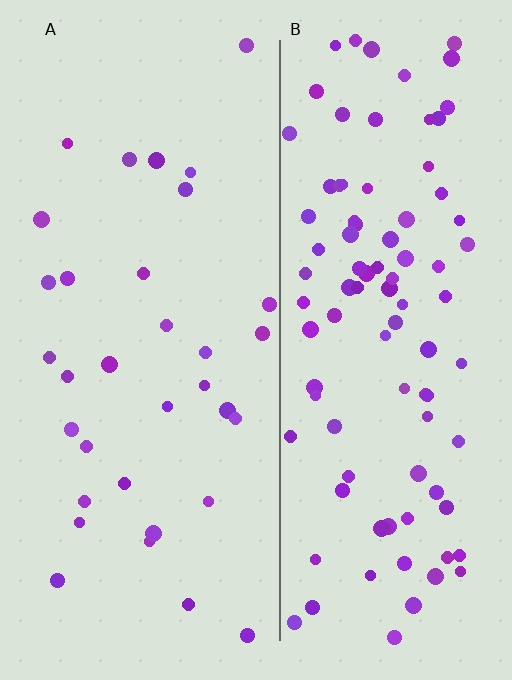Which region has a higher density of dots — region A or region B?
B (the right).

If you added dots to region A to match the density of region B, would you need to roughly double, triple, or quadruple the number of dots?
Approximately triple.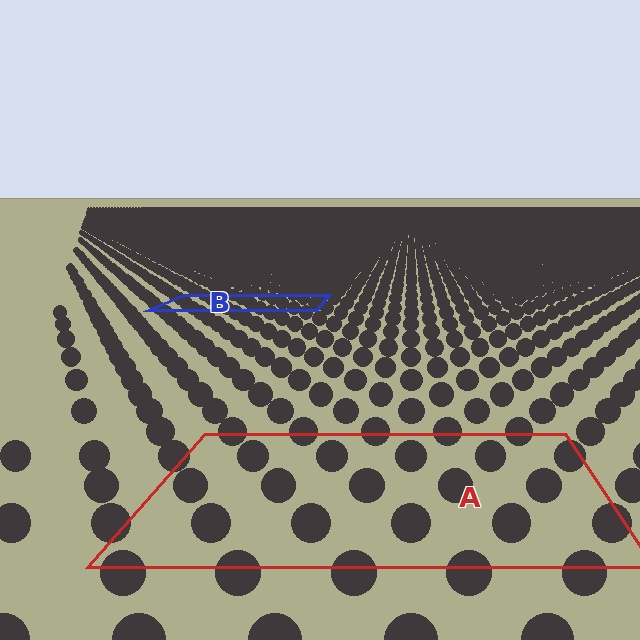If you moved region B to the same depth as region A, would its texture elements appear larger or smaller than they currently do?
They would appear larger. At a closer depth, the same texture elements are projected at a bigger on-screen size.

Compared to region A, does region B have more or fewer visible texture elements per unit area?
Region B has more texture elements per unit area — they are packed more densely because it is farther away.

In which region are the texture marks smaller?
The texture marks are smaller in region B, because it is farther away.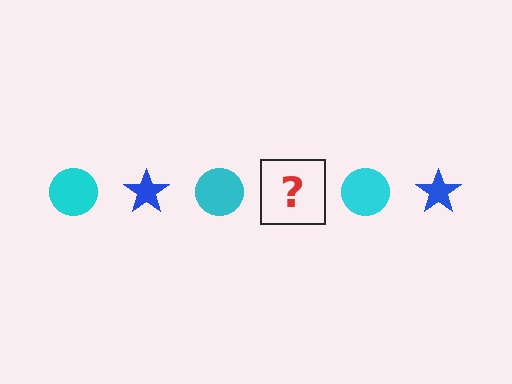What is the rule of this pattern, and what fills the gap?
The rule is that the pattern alternates between cyan circle and blue star. The gap should be filled with a blue star.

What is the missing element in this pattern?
The missing element is a blue star.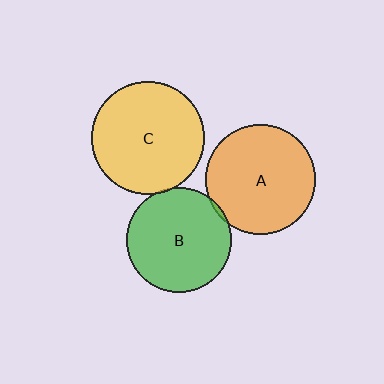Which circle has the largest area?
Circle C (yellow).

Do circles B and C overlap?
Yes.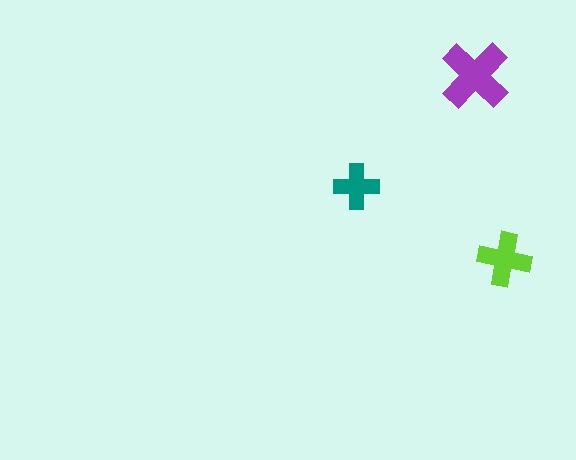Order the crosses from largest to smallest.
the purple one, the lime one, the teal one.